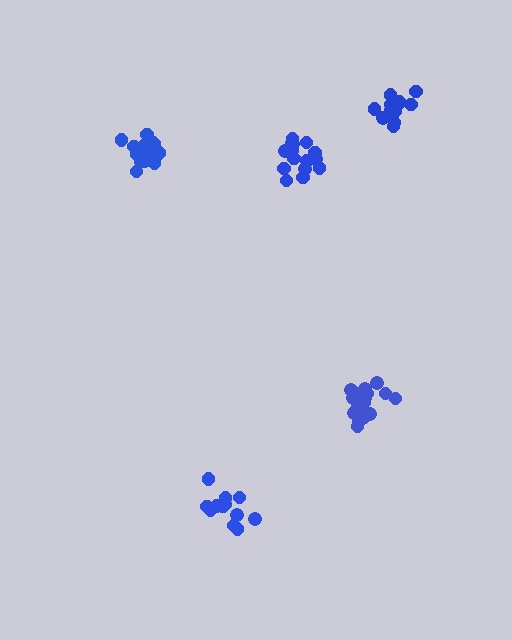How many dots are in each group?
Group 1: 17 dots, Group 2: 12 dots, Group 3: 18 dots, Group 4: 18 dots, Group 5: 14 dots (79 total).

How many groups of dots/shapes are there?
There are 5 groups.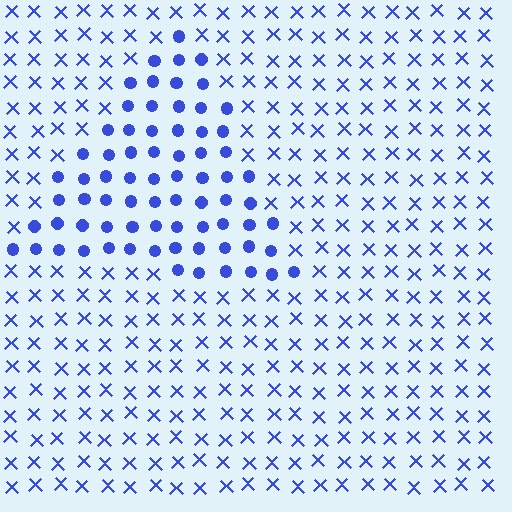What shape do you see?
I see a triangle.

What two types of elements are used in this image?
The image uses circles inside the triangle region and X marks outside it.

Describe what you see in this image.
The image is filled with small blue elements arranged in a uniform grid. A triangle-shaped region contains circles, while the surrounding area contains X marks. The boundary is defined purely by the change in element shape.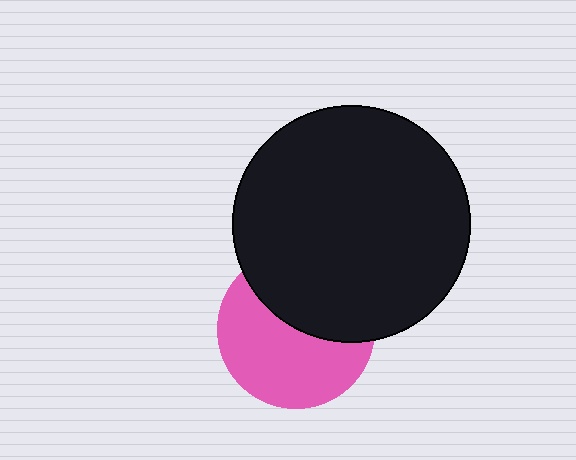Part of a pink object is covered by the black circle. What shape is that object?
It is a circle.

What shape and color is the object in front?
The object in front is a black circle.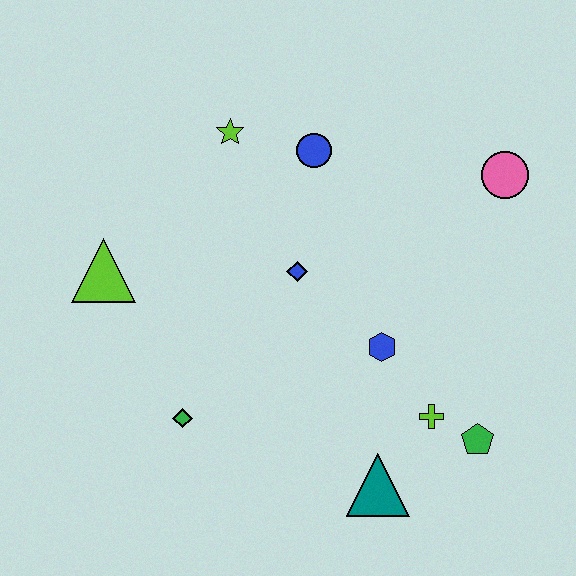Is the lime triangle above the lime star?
No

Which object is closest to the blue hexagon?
The lime cross is closest to the blue hexagon.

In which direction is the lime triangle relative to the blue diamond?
The lime triangle is to the left of the blue diamond.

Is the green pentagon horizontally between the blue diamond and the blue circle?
No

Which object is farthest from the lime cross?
The lime triangle is farthest from the lime cross.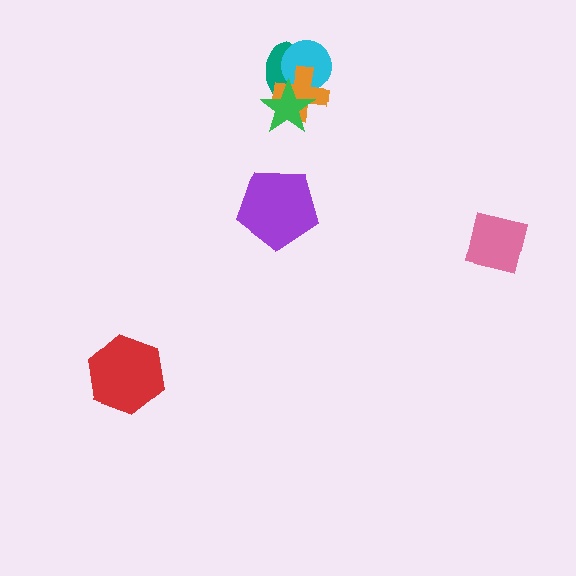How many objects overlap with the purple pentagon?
0 objects overlap with the purple pentagon.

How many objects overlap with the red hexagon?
0 objects overlap with the red hexagon.